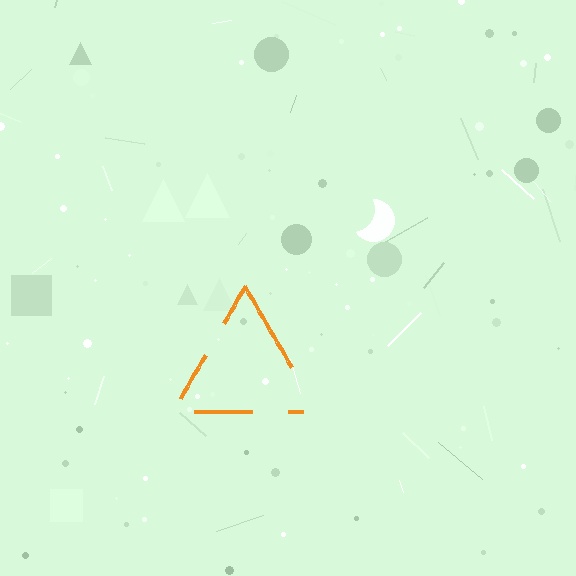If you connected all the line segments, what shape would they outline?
They would outline a triangle.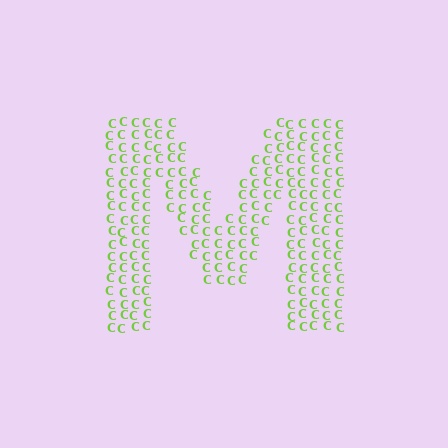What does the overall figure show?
The overall figure shows the letter M.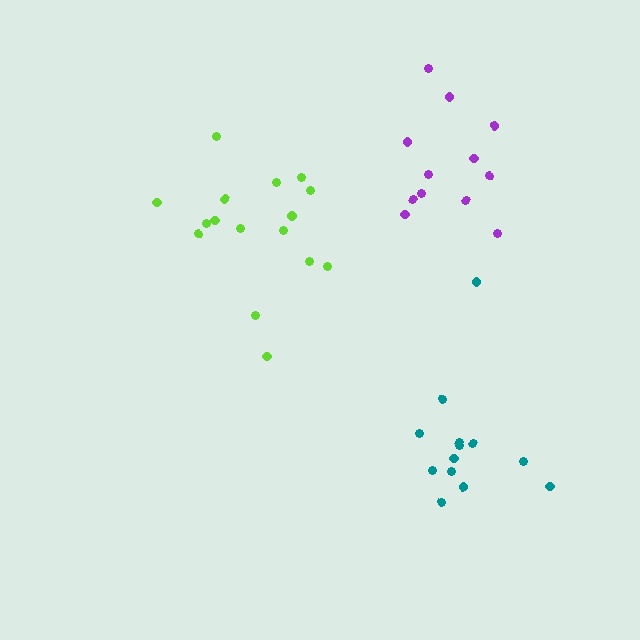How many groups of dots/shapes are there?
There are 3 groups.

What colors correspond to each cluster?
The clusters are colored: teal, lime, purple.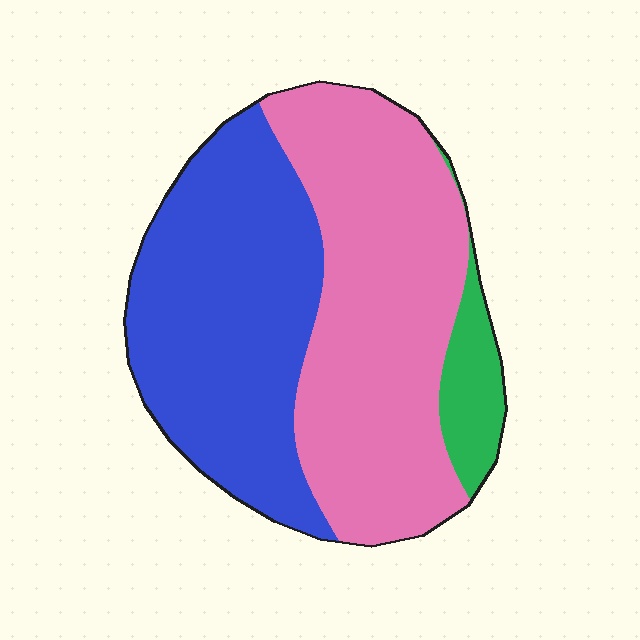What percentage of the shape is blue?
Blue covers around 45% of the shape.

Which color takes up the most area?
Pink, at roughly 50%.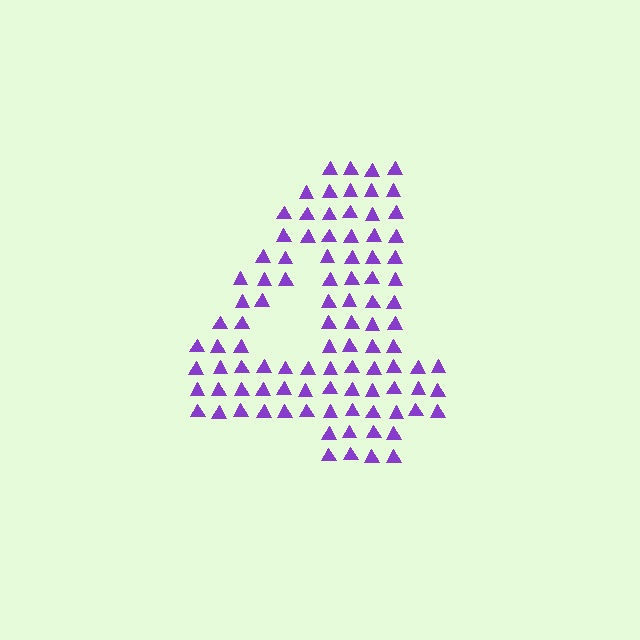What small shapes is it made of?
It is made of small triangles.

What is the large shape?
The large shape is the digit 4.